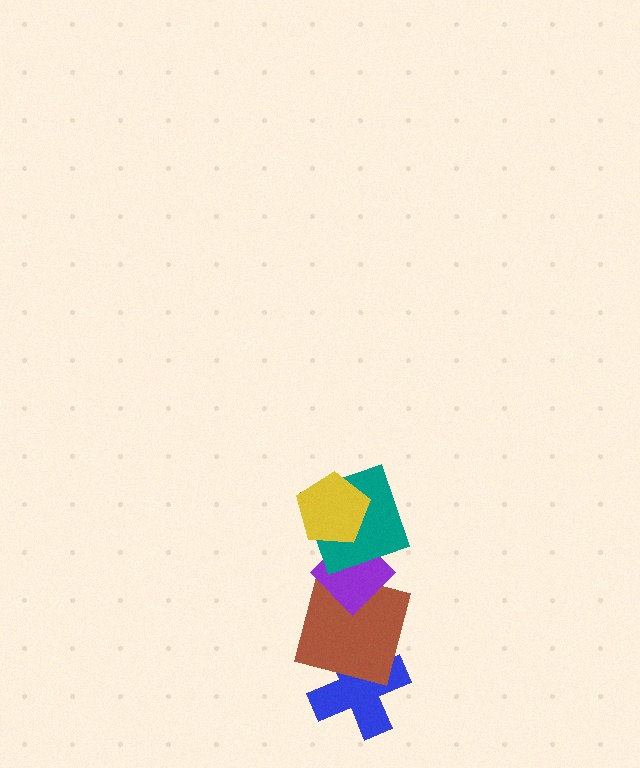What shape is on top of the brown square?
The purple diamond is on top of the brown square.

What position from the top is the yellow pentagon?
The yellow pentagon is 1st from the top.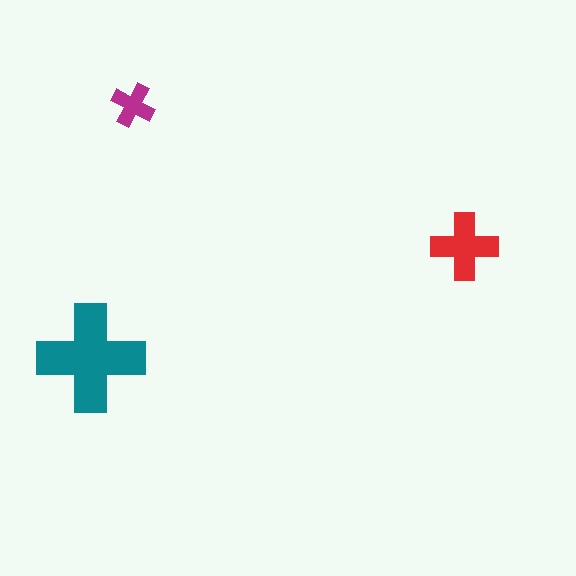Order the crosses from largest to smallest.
the teal one, the red one, the magenta one.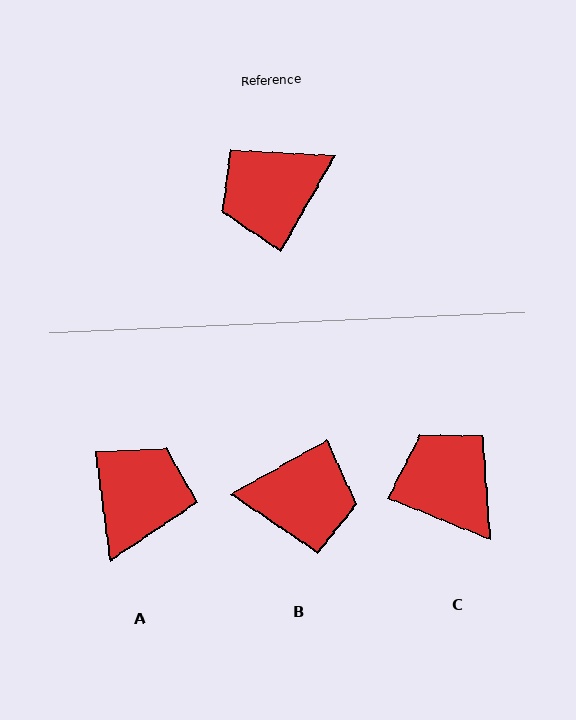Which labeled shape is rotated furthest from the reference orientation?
B, about 149 degrees away.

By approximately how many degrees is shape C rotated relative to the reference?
Approximately 83 degrees clockwise.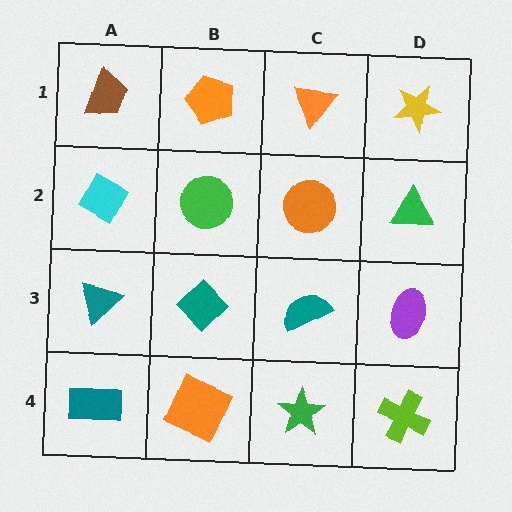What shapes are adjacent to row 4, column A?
A teal triangle (row 3, column A), an orange square (row 4, column B).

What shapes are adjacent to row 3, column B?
A green circle (row 2, column B), an orange square (row 4, column B), a teal triangle (row 3, column A), a teal semicircle (row 3, column C).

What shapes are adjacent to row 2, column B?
An orange pentagon (row 1, column B), a teal diamond (row 3, column B), a cyan diamond (row 2, column A), an orange circle (row 2, column C).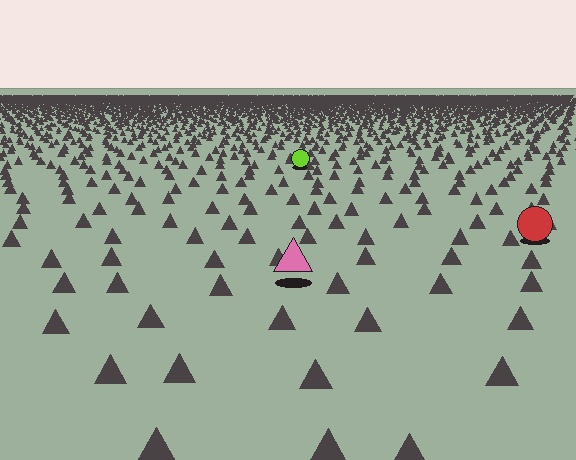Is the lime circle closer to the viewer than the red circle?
No. The red circle is closer — you can tell from the texture gradient: the ground texture is coarser near it.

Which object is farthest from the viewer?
The lime circle is farthest from the viewer. It appears smaller and the ground texture around it is denser.